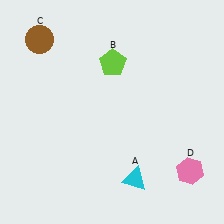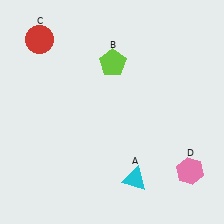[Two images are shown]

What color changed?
The circle (C) changed from brown in Image 1 to red in Image 2.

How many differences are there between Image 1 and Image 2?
There is 1 difference between the two images.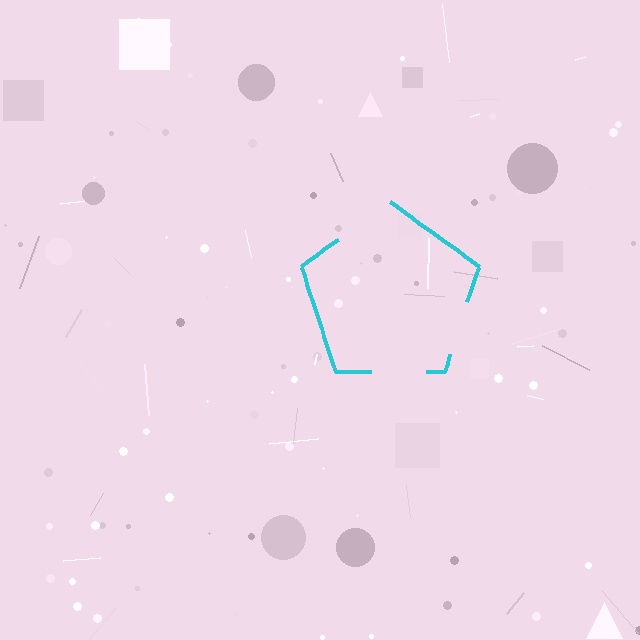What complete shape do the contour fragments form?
The contour fragments form a pentagon.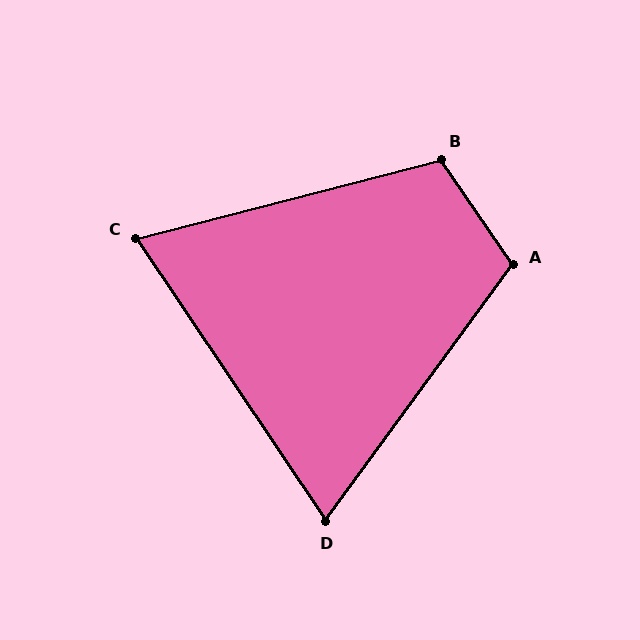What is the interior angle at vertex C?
Approximately 71 degrees (acute).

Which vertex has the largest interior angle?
B, at approximately 110 degrees.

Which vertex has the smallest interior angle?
D, at approximately 70 degrees.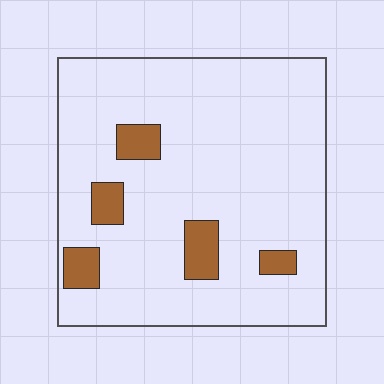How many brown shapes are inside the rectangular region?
5.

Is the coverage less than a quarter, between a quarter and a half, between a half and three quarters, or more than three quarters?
Less than a quarter.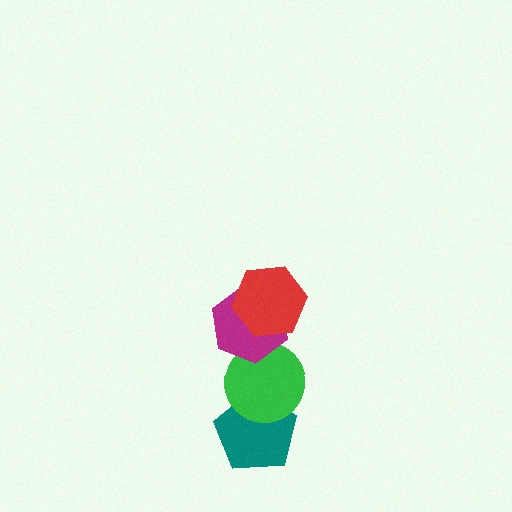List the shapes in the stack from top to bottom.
From top to bottom: the red hexagon, the magenta hexagon, the green circle, the teal pentagon.